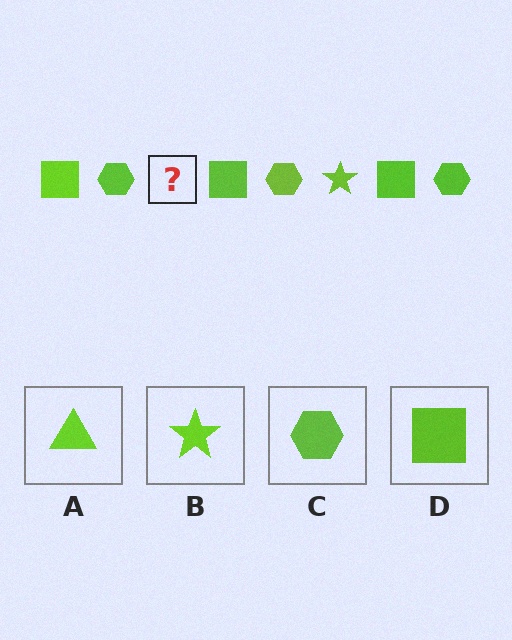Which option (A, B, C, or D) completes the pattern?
B.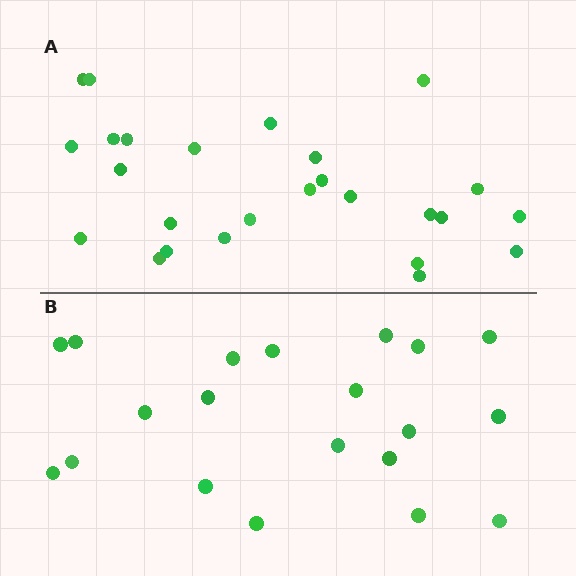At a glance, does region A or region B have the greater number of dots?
Region A (the top region) has more dots.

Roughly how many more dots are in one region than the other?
Region A has about 6 more dots than region B.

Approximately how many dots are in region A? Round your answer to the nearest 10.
About 30 dots. (The exact count is 26, which rounds to 30.)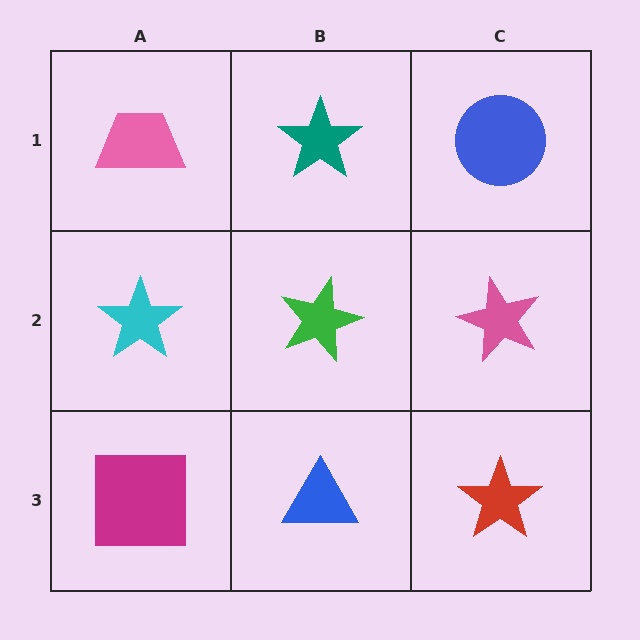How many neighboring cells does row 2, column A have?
3.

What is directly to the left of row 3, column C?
A blue triangle.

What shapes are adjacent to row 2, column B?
A teal star (row 1, column B), a blue triangle (row 3, column B), a cyan star (row 2, column A), a pink star (row 2, column C).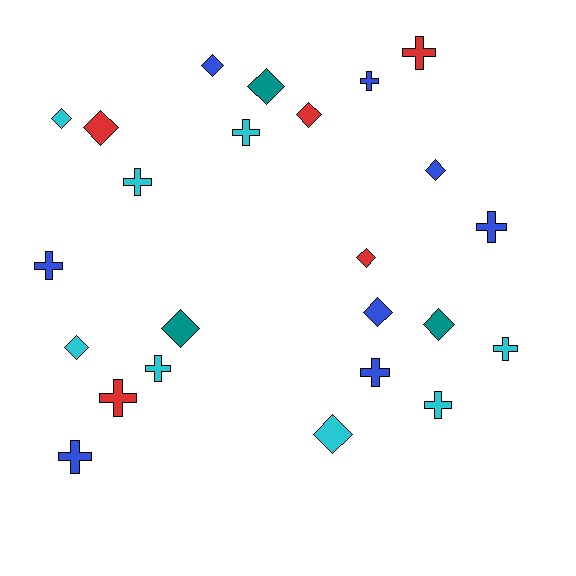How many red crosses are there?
There are 2 red crosses.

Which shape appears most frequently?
Diamond, with 12 objects.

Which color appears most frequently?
Blue, with 8 objects.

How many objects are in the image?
There are 24 objects.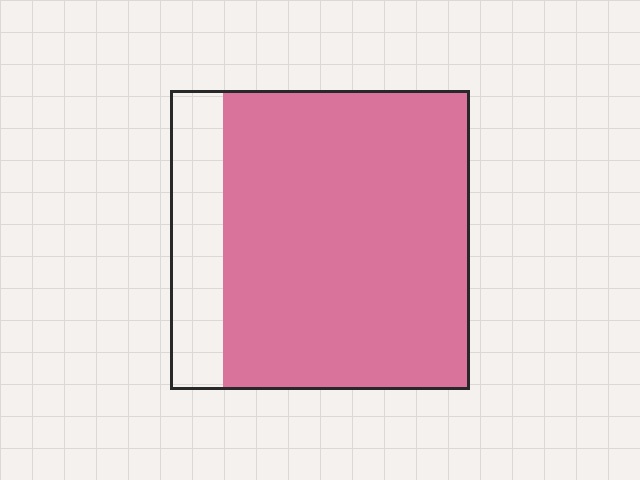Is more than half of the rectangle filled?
Yes.